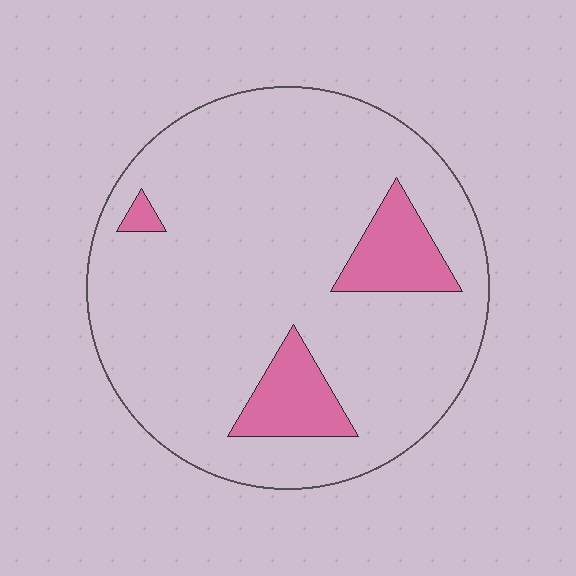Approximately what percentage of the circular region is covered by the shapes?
Approximately 15%.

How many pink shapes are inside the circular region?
3.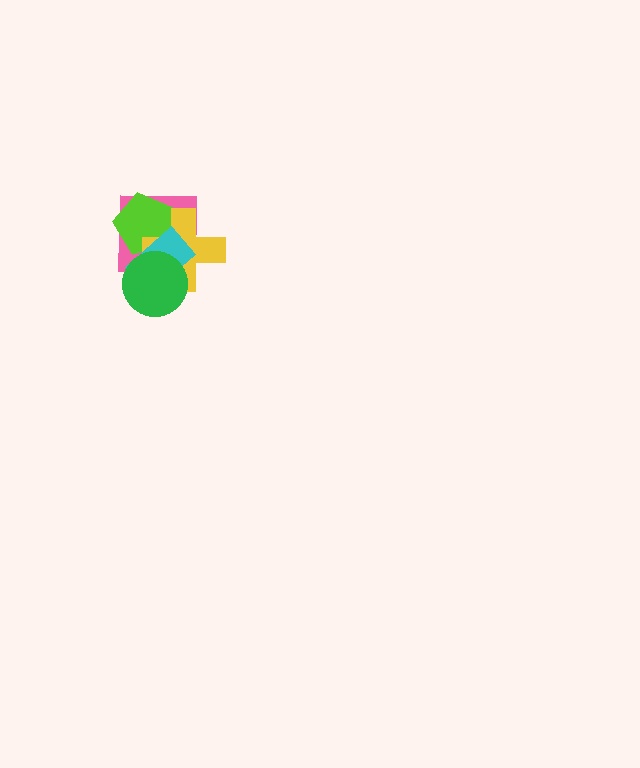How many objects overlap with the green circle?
3 objects overlap with the green circle.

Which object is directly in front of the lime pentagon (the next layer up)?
The yellow cross is directly in front of the lime pentagon.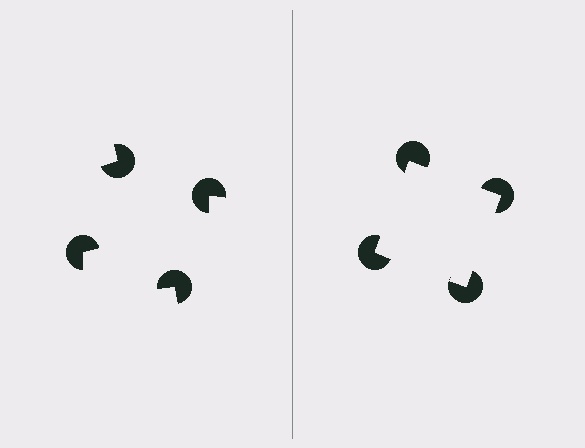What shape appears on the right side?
An illusory square.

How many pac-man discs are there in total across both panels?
8 — 4 on each side.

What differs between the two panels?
The pac-man discs are positioned identically on both sides; only the wedge orientations differ. On the right they align to a square; on the left they are misaligned.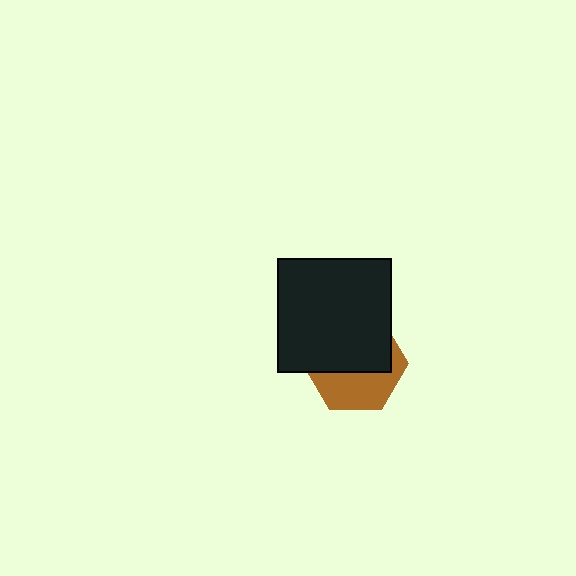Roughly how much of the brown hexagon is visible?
A small part of it is visible (roughly 42%).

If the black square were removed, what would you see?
You would see the complete brown hexagon.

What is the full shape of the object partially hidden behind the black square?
The partially hidden object is a brown hexagon.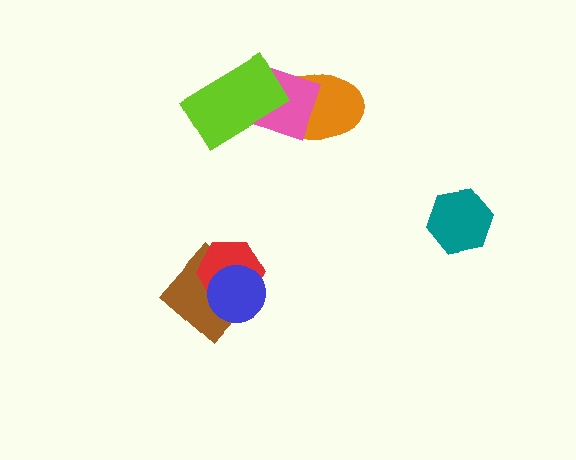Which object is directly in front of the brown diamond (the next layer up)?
The red hexagon is directly in front of the brown diamond.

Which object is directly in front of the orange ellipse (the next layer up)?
The pink square is directly in front of the orange ellipse.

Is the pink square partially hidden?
Yes, it is partially covered by another shape.